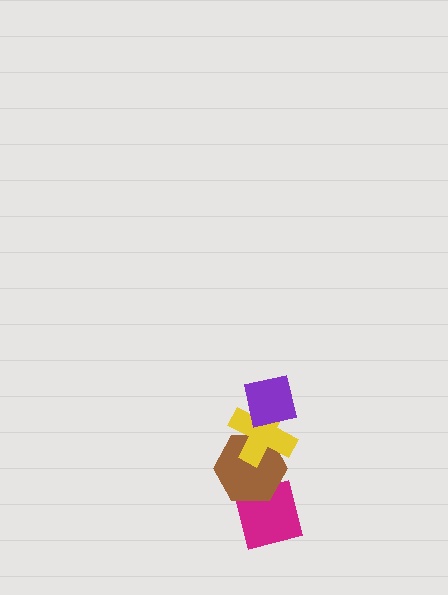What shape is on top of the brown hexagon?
The yellow cross is on top of the brown hexagon.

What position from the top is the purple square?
The purple square is 1st from the top.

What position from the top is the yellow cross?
The yellow cross is 2nd from the top.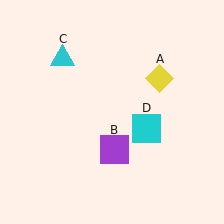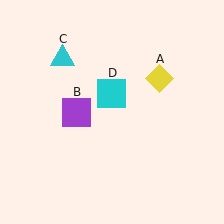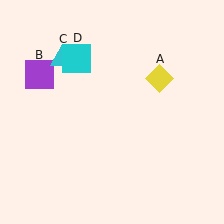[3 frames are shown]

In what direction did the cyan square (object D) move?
The cyan square (object D) moved up and to the left.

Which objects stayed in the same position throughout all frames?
Yellow diamond (object A) and cyan triangle (object C) remained stationary.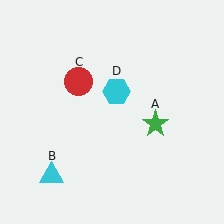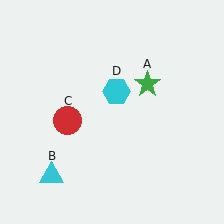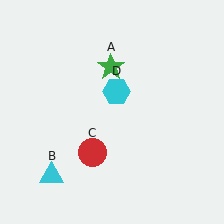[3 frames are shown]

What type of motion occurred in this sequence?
The green star (object A), red circle (object C) rotated counterclockwise around the center of the scene.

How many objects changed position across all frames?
2 objects changed position: green star (object A), red circle (object C).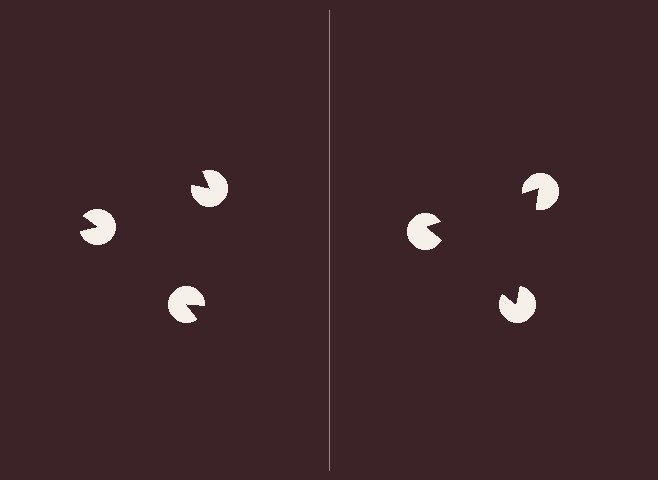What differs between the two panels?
The pac-man discs are positioned identically on both sides; only the wedge orientations differ. On the right they align to a triangle; on the left they are misaligned.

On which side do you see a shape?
An illusory triangle appears on the right side. On the left side the wedge cuts are rotated, so no coherent shape forms.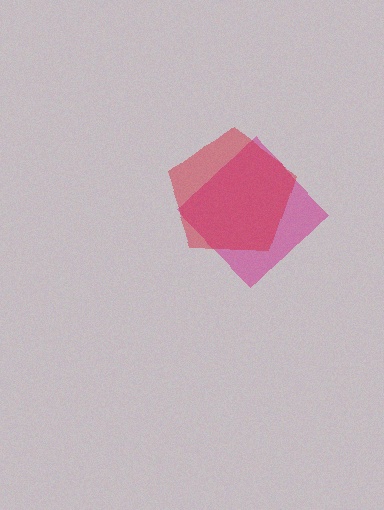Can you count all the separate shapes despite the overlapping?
Yes, there are 2 separate shapes.